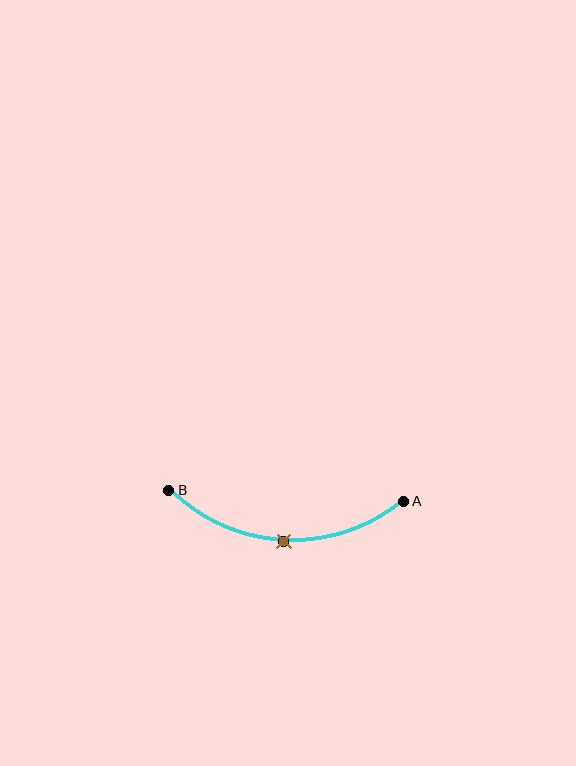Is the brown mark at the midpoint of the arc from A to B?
Yes. The brown mark lies on the arc at equal arc-length from both A and B — it is the arc midpoint.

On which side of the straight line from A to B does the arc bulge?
The arc bulges below the straight line connecting A and B.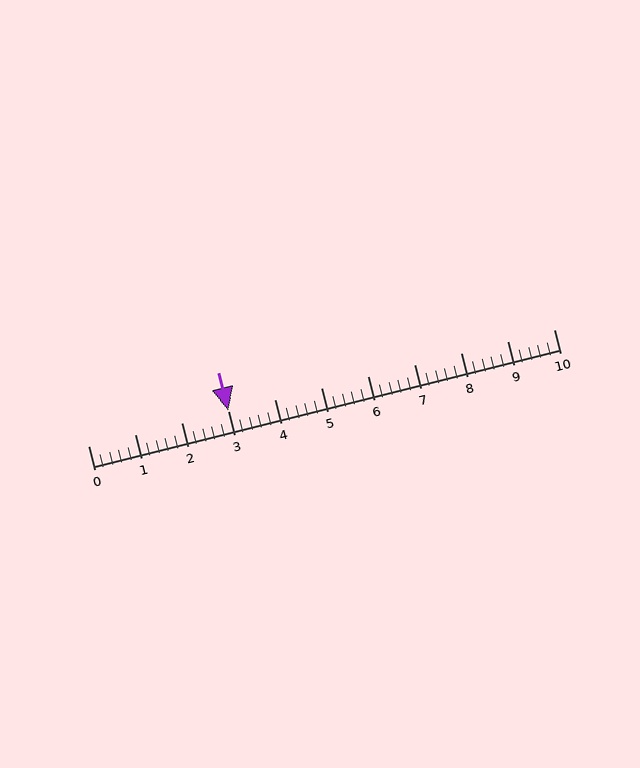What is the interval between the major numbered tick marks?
The major tick marks are spaced 1 units apart.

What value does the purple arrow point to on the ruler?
The purple arrow points to approximately 3.0.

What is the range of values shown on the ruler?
The ruler shows values from 0 to 10.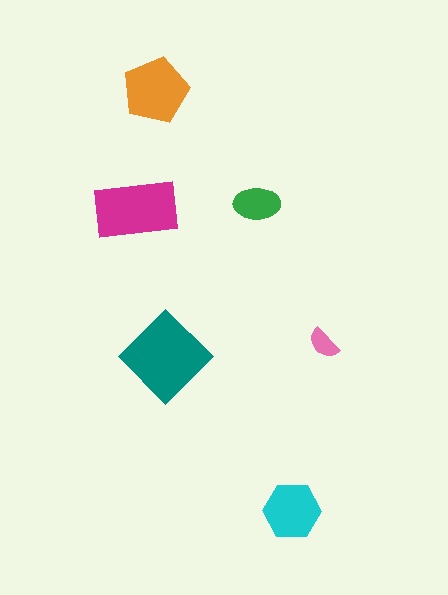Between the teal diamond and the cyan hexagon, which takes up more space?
The teal diamond.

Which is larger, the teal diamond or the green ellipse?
The teal diamond.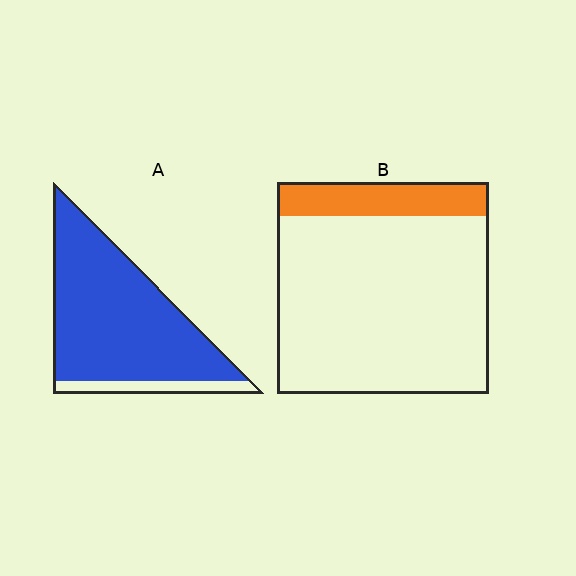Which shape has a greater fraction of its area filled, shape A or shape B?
Shape A.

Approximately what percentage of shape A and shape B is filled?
A is approximately 90% and B is approximately 15%.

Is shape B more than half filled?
No.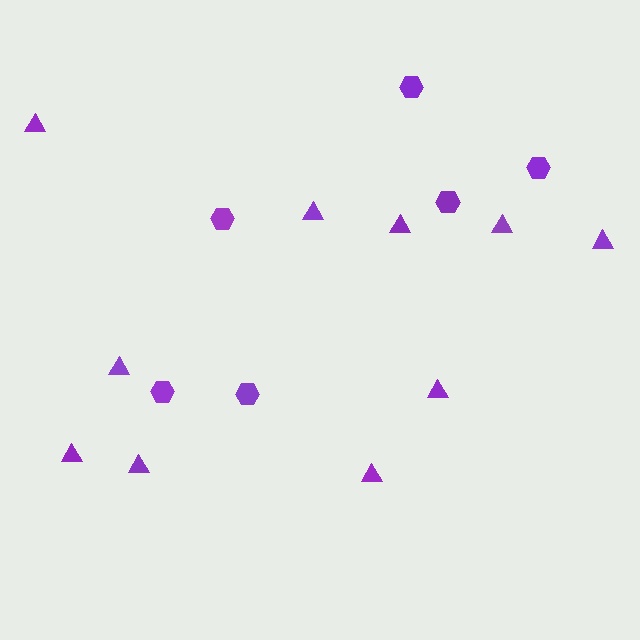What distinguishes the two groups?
There are 2 groups: one group of triangles (10) and one group of hexagons (6).